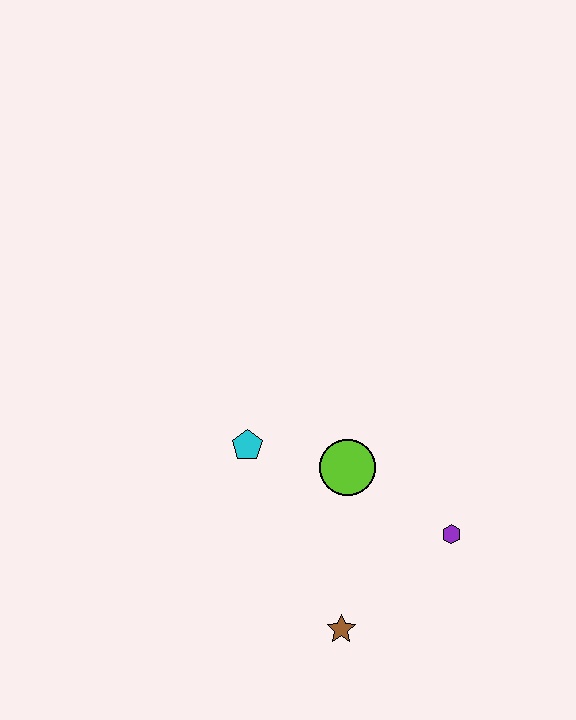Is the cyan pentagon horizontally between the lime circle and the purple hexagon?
No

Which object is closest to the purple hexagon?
The lime circle is closest to the purple hexagon.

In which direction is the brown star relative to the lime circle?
The brown star is below the lime circle.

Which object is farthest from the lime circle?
The brown star is farthest from the lime circle.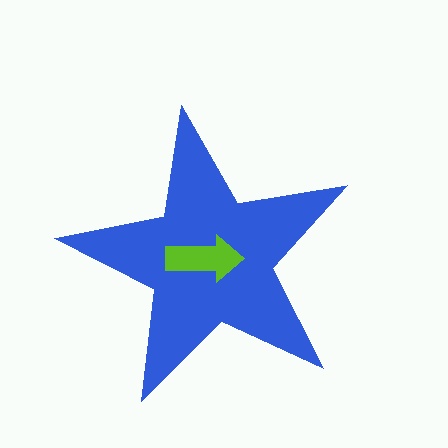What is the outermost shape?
The blue star.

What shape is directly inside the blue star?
The lime arrow.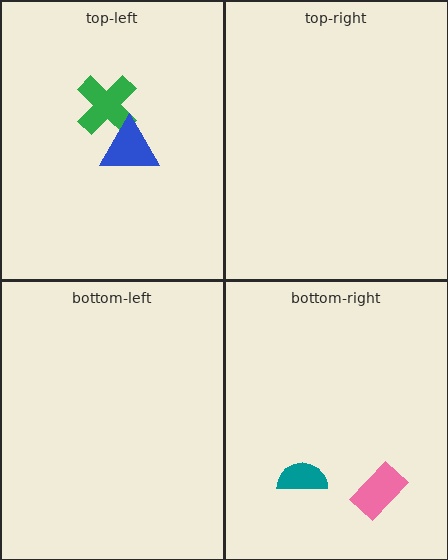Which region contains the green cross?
The top-left region.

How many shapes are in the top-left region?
2.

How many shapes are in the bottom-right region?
2.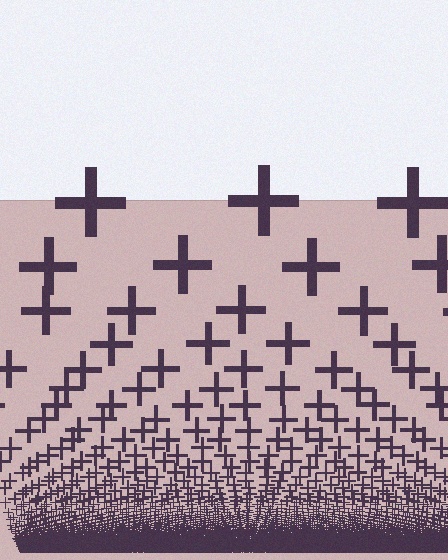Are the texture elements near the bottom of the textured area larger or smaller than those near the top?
Smaller. The gradient is inverted — elements near the bottom are smaller and denser.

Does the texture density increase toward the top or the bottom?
Density increases toward the bottom.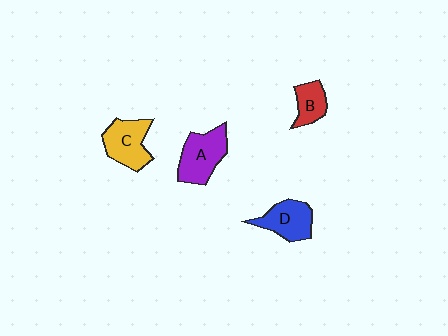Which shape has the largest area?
Shape A (purple).